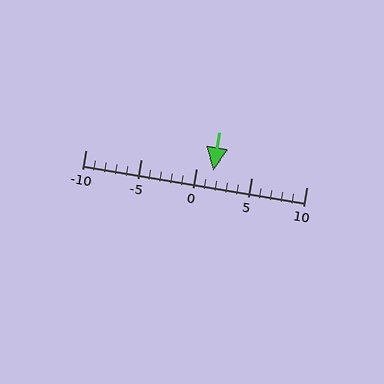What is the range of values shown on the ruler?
The ruler shows values from -10 to 10.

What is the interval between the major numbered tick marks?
The major tick marks are spaced 5 units apart.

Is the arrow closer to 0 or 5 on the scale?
The arrow is closer to 0.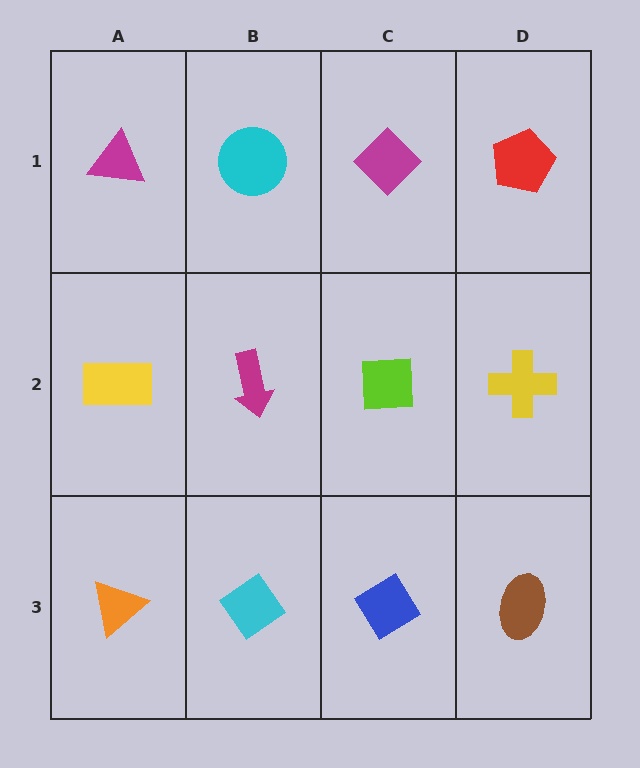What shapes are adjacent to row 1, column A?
A yellow rectangle (row 2, column A), a cyan circle (row 1, column B).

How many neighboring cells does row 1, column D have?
2.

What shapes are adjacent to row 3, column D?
A yellow cross (row 2, column D), a blue diamond (row 3, column C).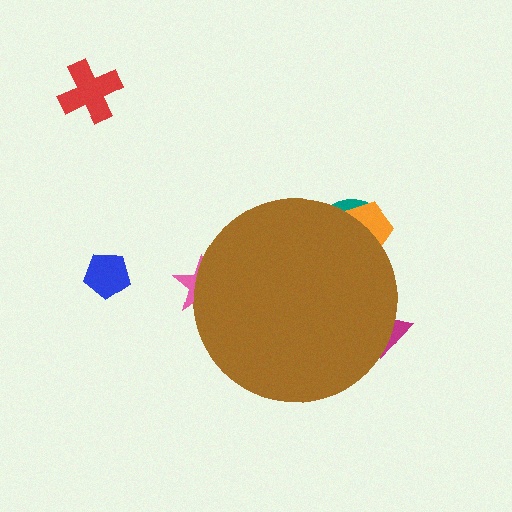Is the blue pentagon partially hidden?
No, the blue pentagon is fully visible.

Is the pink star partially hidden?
Yes, the pink star is partially hidden behind the brown circle.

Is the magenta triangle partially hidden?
Yes, the magenta triangle is partially hidden behind the brown circle.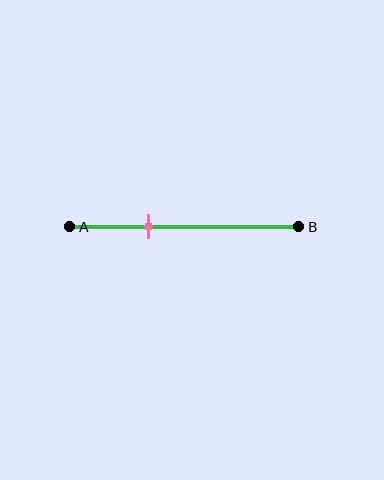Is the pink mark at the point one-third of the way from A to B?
Yes, the mark is approximately at the one-third point.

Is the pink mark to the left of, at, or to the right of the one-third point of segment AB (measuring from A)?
The pink mark is approximately at the one-third point of segment AB.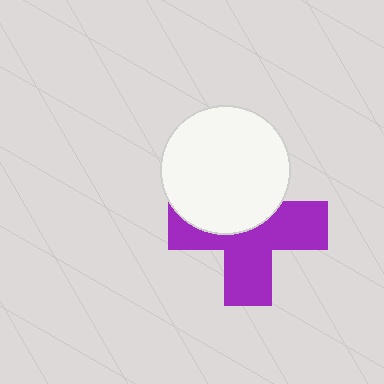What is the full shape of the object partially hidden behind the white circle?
The partially hidden object is a purple cross.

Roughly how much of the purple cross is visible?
About half of it is visible (roughly 58%).